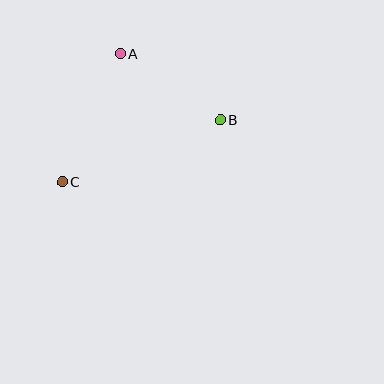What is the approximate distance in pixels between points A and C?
The distance between A and C is approximately 141 pixels.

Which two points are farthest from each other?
Points B and C are farthest from each other.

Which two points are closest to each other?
Points A and B are closest to each other.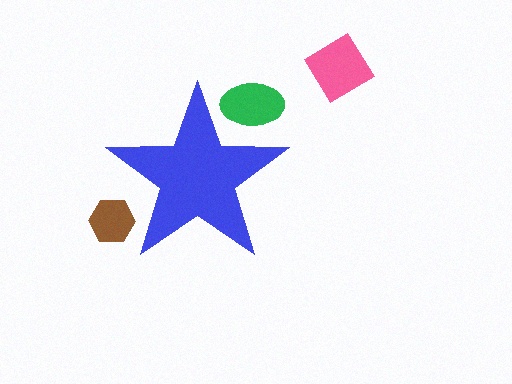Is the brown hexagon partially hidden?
Yes, the brown hexagon is partially hidden behind the blue star.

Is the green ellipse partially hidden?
Yes, the green ellipse is partially hidden behind the blue star.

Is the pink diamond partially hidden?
No, the pink diamond is fully visible.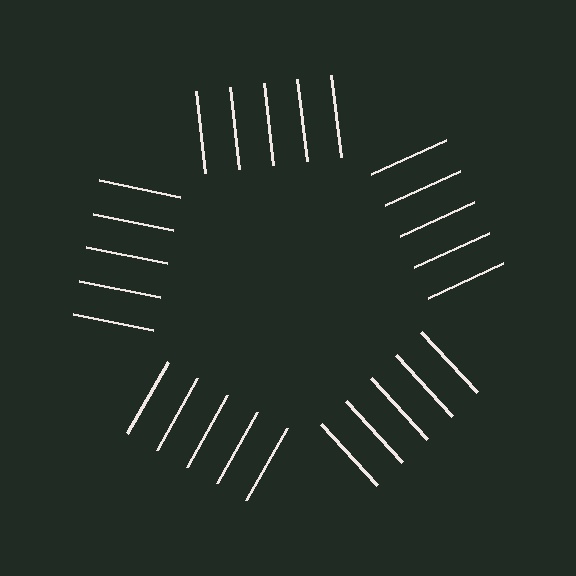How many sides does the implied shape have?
5 sides — the line-ends trace a pentagon.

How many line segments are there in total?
25 — 5 along each of the 5 edges.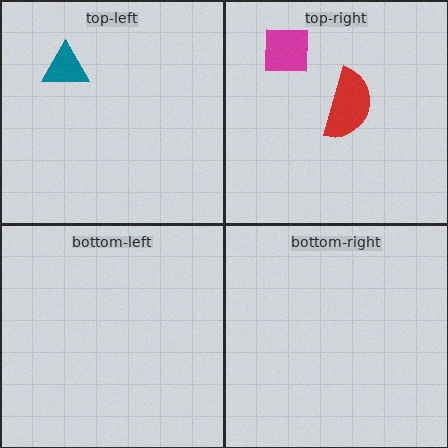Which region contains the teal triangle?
The top-left region.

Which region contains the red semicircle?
The top-right region.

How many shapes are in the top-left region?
1.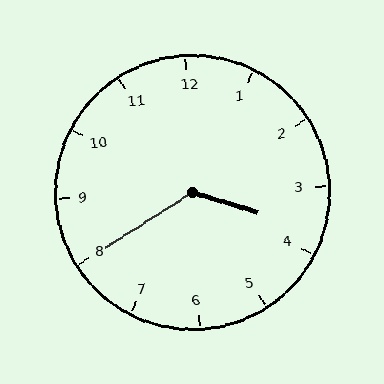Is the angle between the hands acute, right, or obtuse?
It is obtuse.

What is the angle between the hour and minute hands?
Approximately 130 degrees.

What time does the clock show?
3:40.